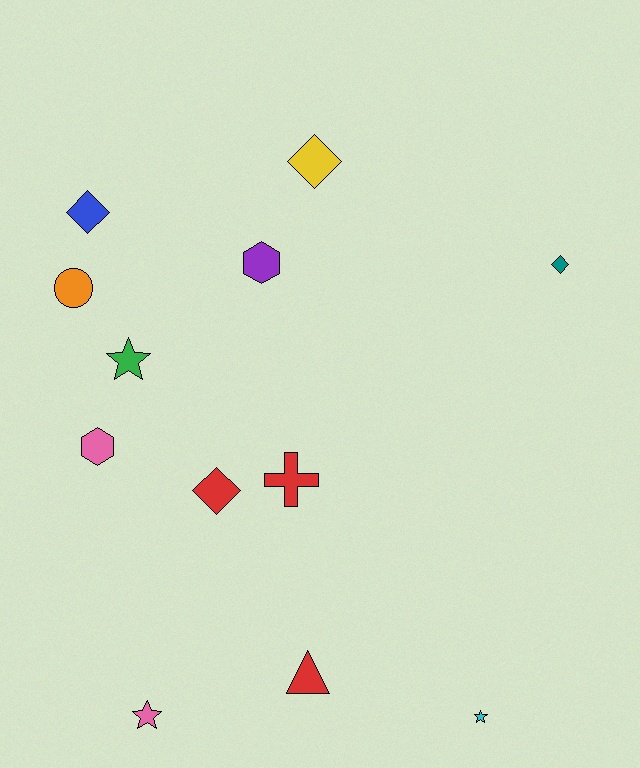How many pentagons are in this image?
There are no pentagons.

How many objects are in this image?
There are 12 objects.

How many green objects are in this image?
There is 1 green object.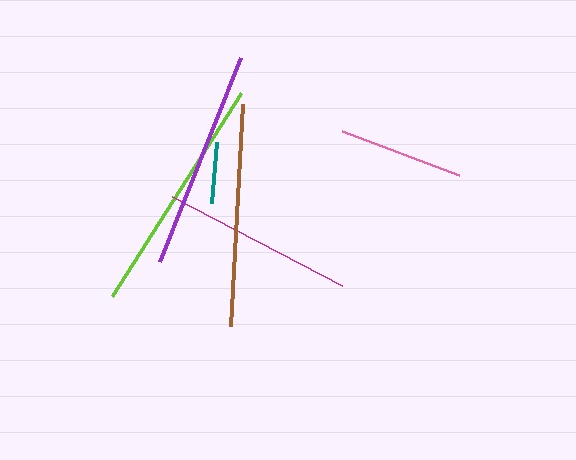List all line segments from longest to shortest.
From longest to shortest: lime, brown, purple, magenta, pink, teal.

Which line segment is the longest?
The lime line is the longest at approximately 240 pixels.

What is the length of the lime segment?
The lime segment is approximately 240 pixels long.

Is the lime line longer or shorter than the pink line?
The lime line is longer than the pink line.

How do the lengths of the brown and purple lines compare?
The brown and purple lines are approximately the same length.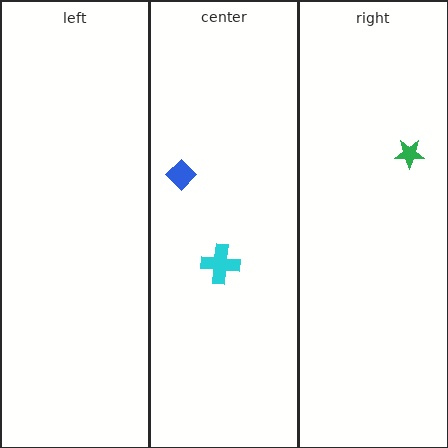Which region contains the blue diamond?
The center region.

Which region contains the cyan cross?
The center region.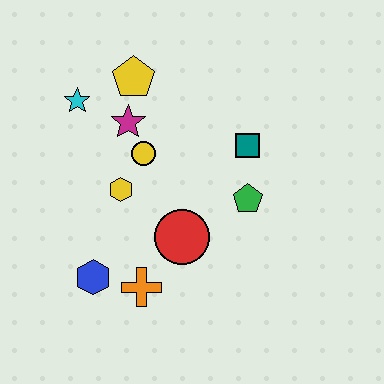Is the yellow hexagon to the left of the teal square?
Yes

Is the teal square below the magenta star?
Yes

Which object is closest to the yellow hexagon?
The yellow circle is closest to the yellow hexagon.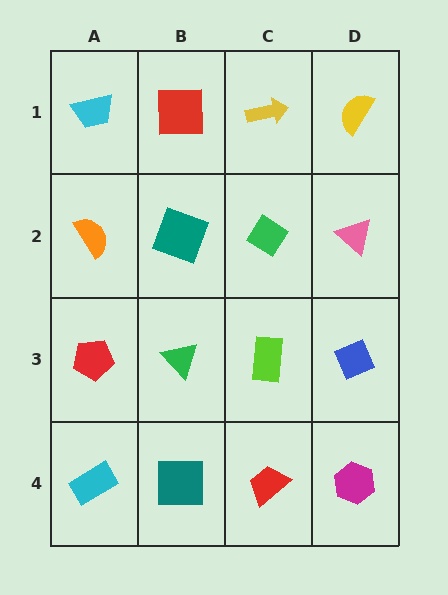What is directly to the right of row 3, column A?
A green triangle.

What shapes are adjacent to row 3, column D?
A pink triangle (row 2, column D), a magenta hexagon (row 4, column D), a lime rectangle (row 3, column C).